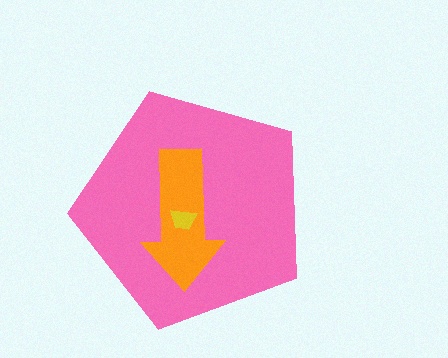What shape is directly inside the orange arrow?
The yellow trapezoid.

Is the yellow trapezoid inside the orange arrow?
Yes.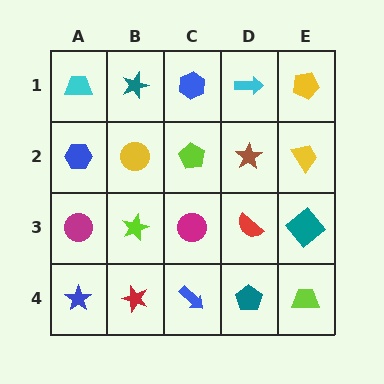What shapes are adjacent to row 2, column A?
A cyan trapezoid (row 1, column A), a magenta circle (row 3, column A), a yellow circle (row 2, column B).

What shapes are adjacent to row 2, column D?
A cyan arrow (row 1, column D), a red semicircle (row 3, column D), a lime pentagon (row 2, column C), a yellow trapezoid (row 2, column E).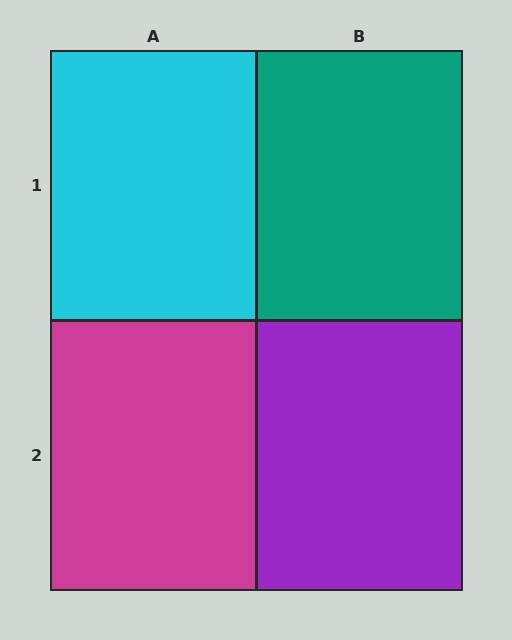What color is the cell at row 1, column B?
Teal.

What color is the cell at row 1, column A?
Cyan.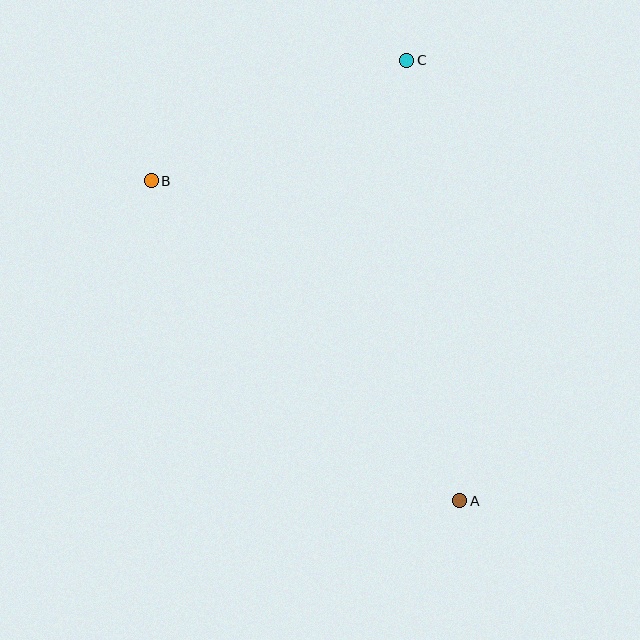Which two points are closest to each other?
Points B and C are closest to each other.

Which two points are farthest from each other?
Points A and B are farthest from each other.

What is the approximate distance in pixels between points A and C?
The distance between A and C is approximately 444 pixels.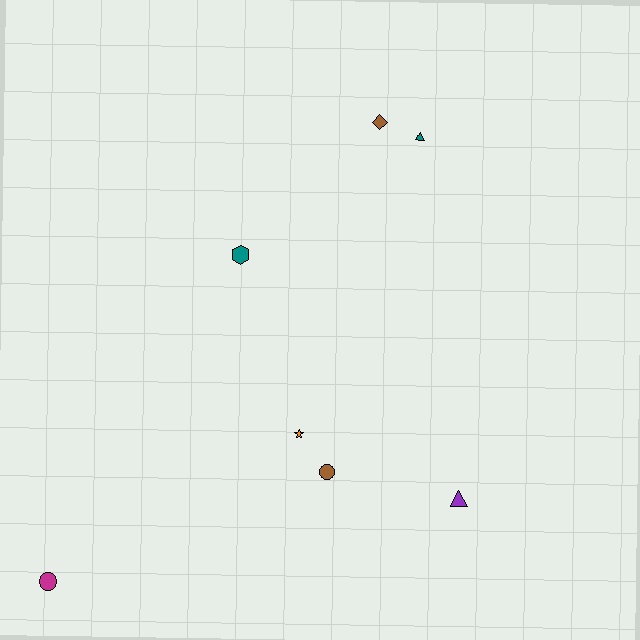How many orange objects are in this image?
There is 1 orange object.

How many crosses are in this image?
There are no crosses.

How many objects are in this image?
There are 7 objects.